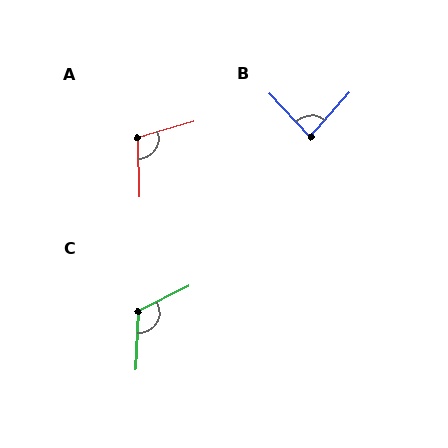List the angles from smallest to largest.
B (85°), A (105°), C (118°).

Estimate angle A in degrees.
Approximately 105 degrees.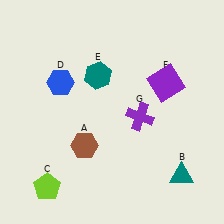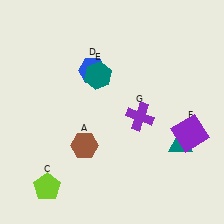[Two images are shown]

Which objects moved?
The objects that moved are: the teal triangle (B), the blue hexagon (D), the purple square (F).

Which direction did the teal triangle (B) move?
The teal triangle (B) moved up.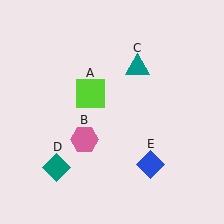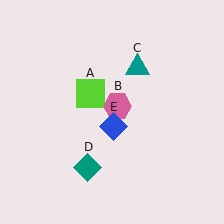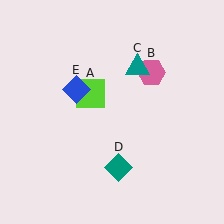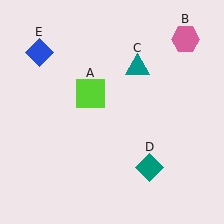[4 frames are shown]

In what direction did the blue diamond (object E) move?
The blue diamond (object E) moved up and to the left.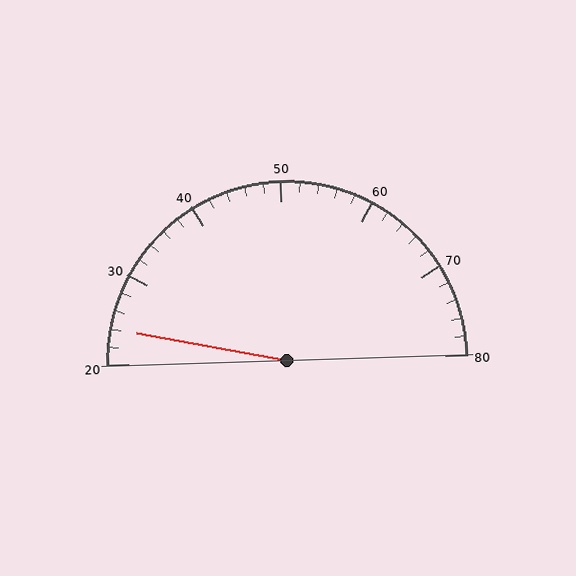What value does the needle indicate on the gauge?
The needle indicates approximately 24.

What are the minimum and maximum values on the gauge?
The gauge ranges from 20 to 80.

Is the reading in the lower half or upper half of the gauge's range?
The reading is in the lower half of the range (20 to 80).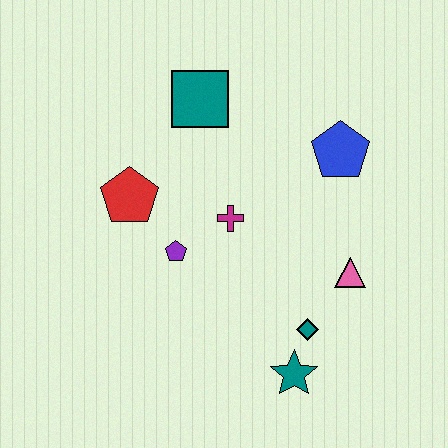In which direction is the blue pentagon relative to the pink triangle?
The blue pentagon is above the pink triangle.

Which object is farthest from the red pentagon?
The teal star is farthest from the red pentagon.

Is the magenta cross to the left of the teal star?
Yes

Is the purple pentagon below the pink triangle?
No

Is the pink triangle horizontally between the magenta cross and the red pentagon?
No